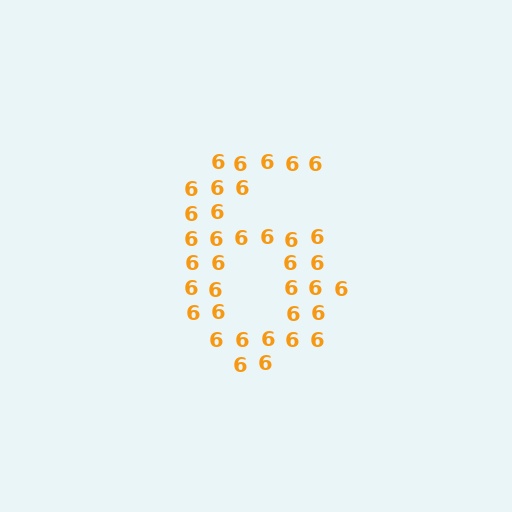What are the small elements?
The small elements are digit 6's.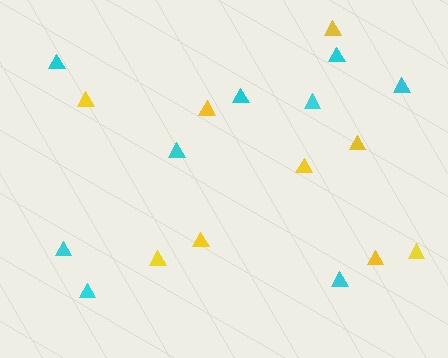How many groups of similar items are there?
There are 2 groups: one group of cyan triangles (9) and one group of yellow triangles (9).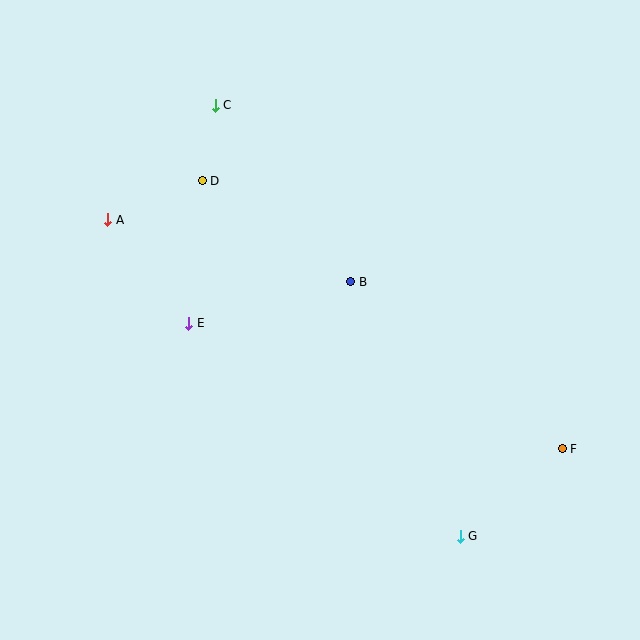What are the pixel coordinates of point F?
Point F is at (562, 449).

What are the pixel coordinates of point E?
Point E is at (189, 323).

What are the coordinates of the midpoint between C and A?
The midpoint between C and A is at (161, 163).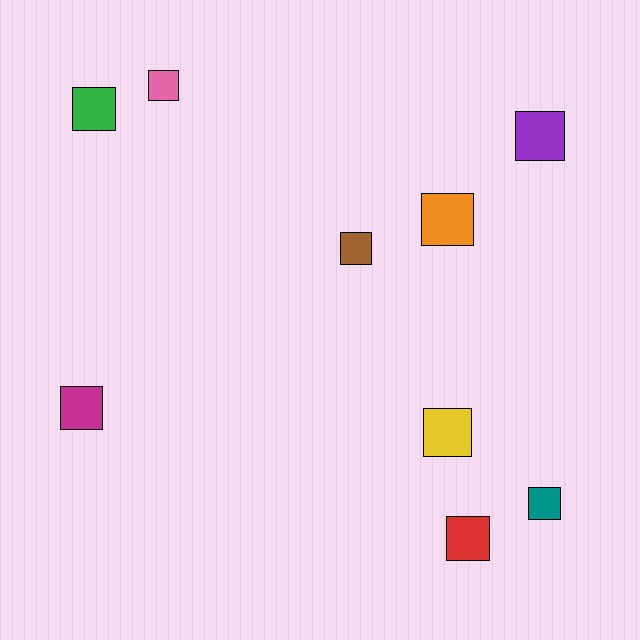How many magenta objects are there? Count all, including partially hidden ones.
There is 1 magenta object.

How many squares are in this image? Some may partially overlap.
There are 9 squares.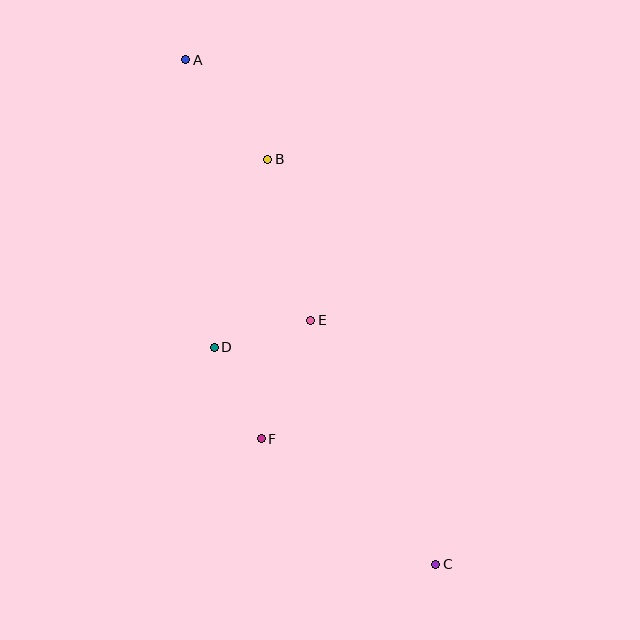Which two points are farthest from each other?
Points A and C are farthest from each other.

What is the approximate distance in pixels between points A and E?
The distance between A and E is approximately 289 pixels.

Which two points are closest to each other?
Points D and E are closest to each other.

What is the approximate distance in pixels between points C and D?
The distance between C and D is approximately 310 pixels.